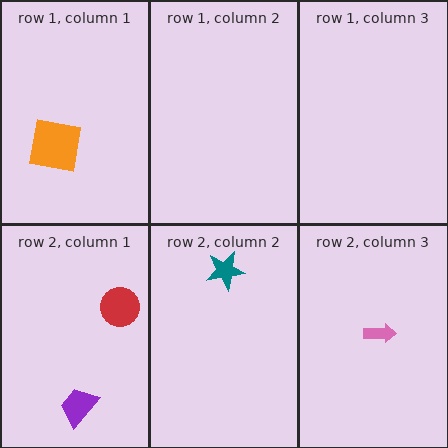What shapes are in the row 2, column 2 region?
The teal star.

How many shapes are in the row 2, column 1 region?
2.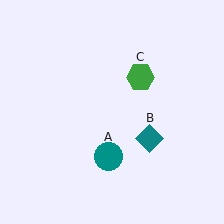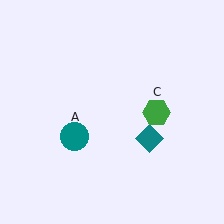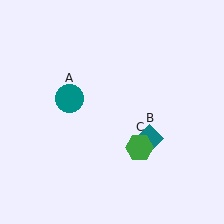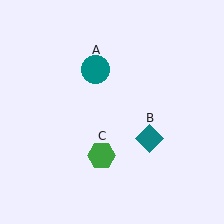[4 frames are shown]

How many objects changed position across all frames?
2 objects changed position: teal circle (object A), green hexagon (object C).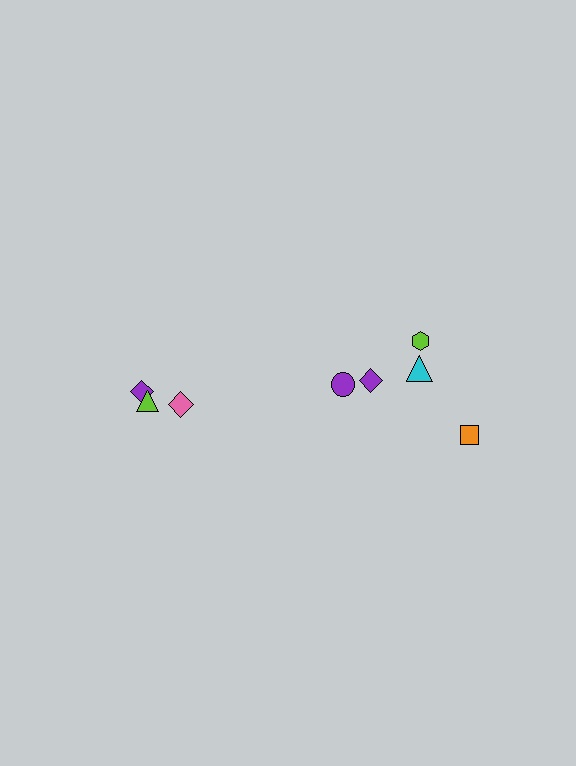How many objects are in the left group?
There are 3 objects.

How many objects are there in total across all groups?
There are 8 objects.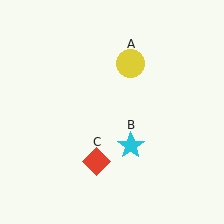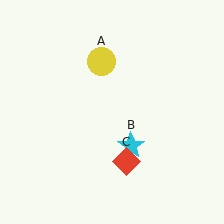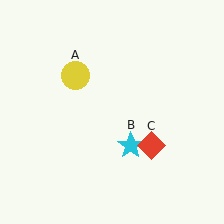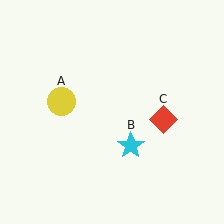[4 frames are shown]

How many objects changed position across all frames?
2 objects changed position: yellow circle (object A), red diamond (object C).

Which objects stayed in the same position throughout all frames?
Cyan star (object B) remained stationary.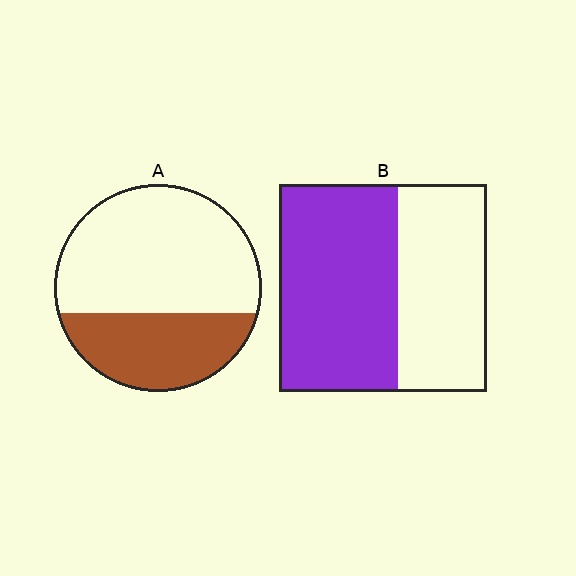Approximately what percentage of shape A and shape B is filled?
A is approximately 35% and B is approximately 55%.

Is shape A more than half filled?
No.